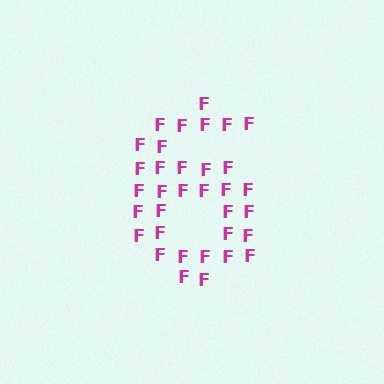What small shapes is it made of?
It is made of small letter F's.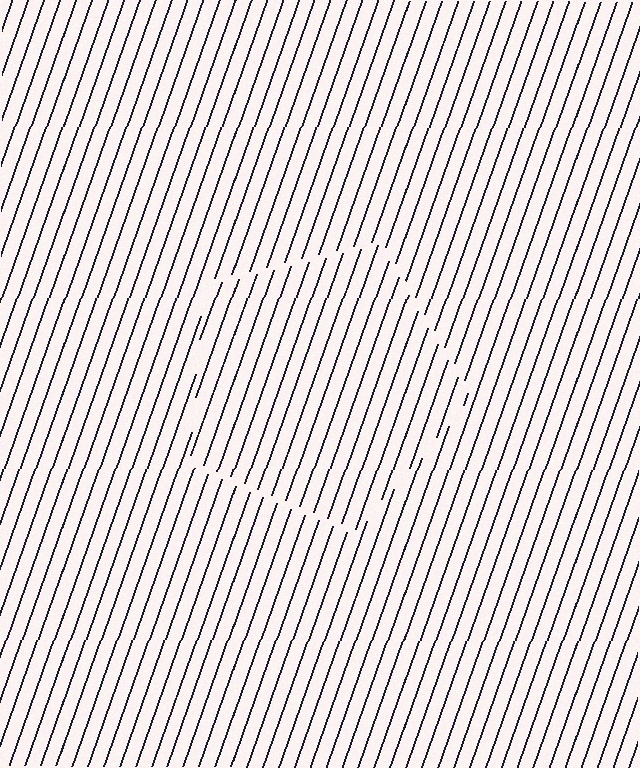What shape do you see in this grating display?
An illusory pentagon. The interior of the shape contains the same grating, shifted by half a period — the contour is defined by the phase discontinuity where line-ends from the inner and outer gratings abut.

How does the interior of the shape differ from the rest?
The interior of the shape contains the same grating, shifted by half a period — the contour is defined by the phase discontinuity where line-ends from the inner and outer gratings abut.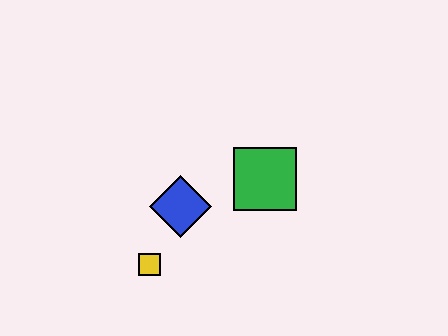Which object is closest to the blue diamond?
The yellow square is closest to the blue diamond.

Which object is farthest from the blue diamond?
The green square is farthest from the blue diamond.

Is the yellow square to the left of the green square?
Yes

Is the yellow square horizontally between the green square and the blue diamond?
No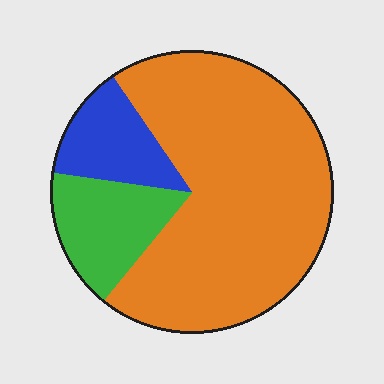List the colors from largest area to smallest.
From largest to smallest: orange, green, blue.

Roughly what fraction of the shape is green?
Green takes up about one sixth (1/6) of the shape.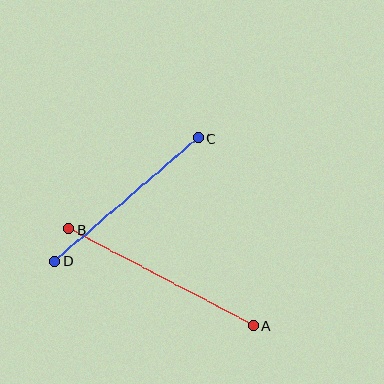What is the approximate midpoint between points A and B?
The midpoint is at approximately (161, 277) pixels.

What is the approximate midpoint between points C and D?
The midpoint is at approximately (126, 200) pixels.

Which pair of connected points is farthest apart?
Points A and B are farthest apart.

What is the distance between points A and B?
The distance is approximately 208 pixels.